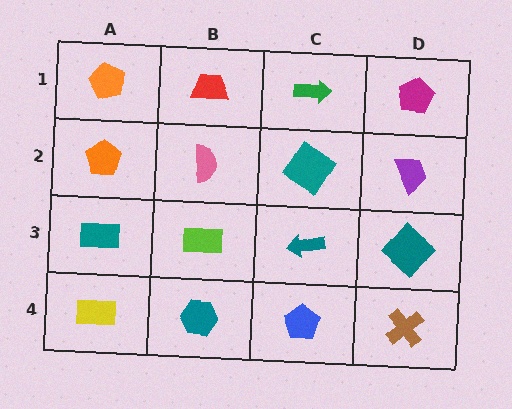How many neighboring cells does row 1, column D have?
2.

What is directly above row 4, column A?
A teal rectangle.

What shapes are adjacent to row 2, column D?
A magenta pentagon (row 1, column D), a teal diamond (row 3, column D), a teal diamond (row 2, column C).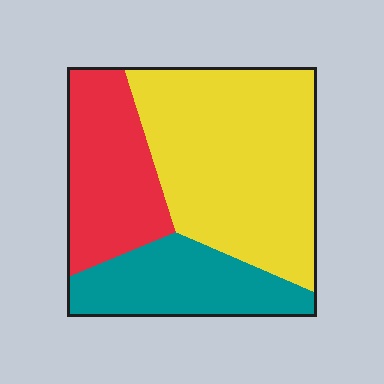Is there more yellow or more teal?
Yellow.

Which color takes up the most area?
Yellow, at roughly 50%.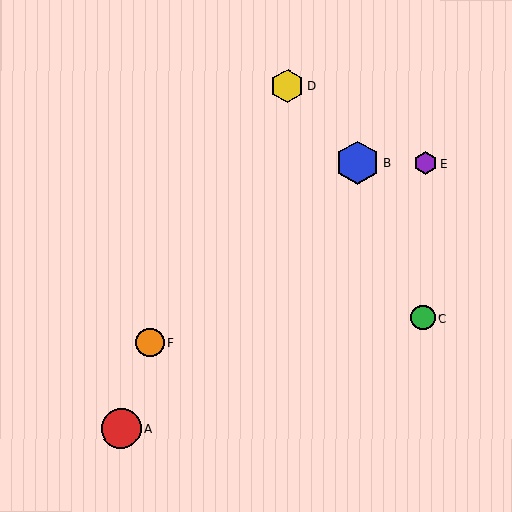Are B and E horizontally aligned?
Yes, both are at y≈163.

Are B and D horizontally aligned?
No, B is at y≈163 and D is at y≈86.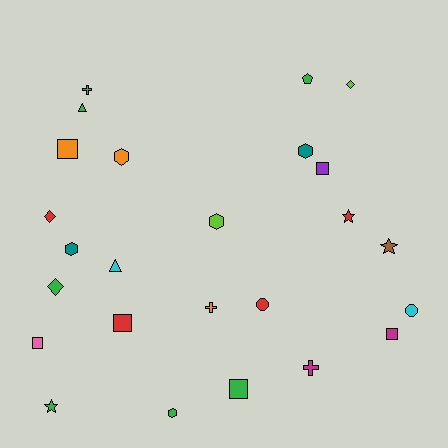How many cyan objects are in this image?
There are 2 cyan objects.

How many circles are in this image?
There are 2 circles.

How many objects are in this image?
There are 25 objects.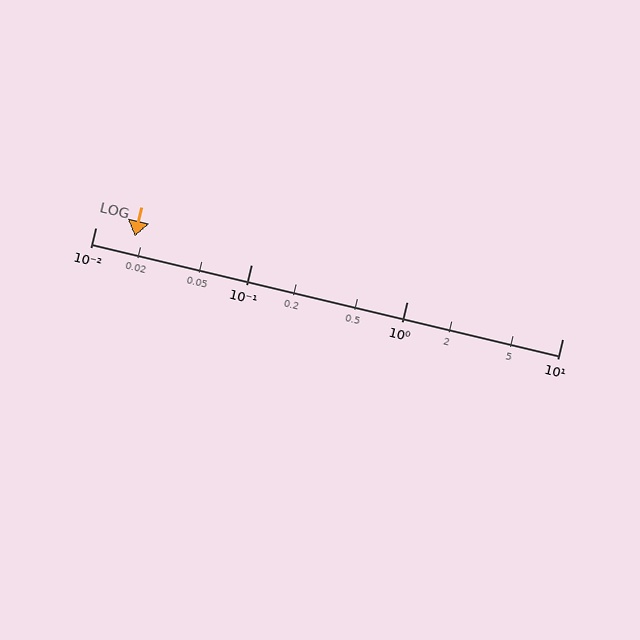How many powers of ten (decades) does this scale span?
The scale spans 3 decades, from 0.01 to 10.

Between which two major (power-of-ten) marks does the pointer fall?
The pointer is between 0.01 and 0.1.